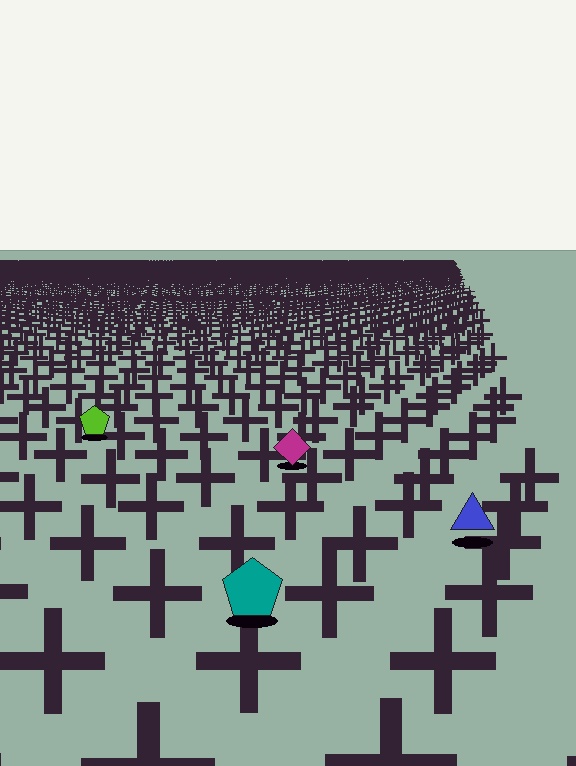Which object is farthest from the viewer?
The lime pentagon is farthest from the viewer. It appears smaller and the ground texture around it is denser.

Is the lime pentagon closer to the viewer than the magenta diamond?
No. The magenta diamond is closer — you can tell from the texture gradient: the ground texture is coarser near it.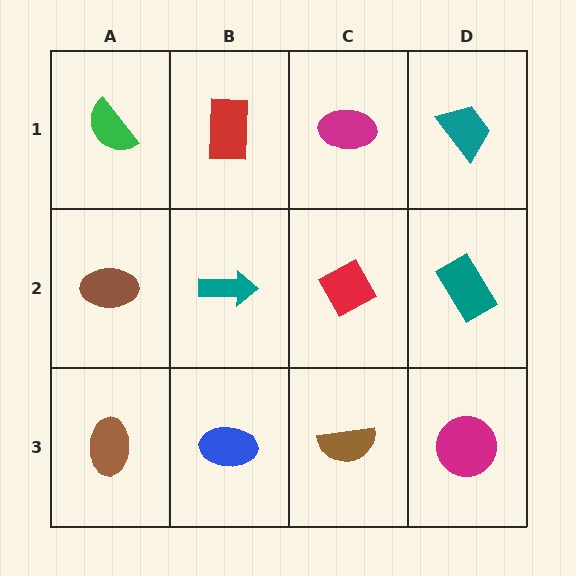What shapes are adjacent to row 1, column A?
A brown ellipse (row 2, column A), a red rectangle (row 1, column B).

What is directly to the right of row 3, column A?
A blue ellipse.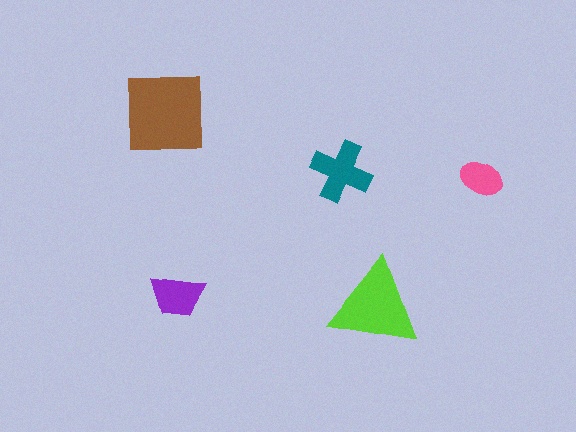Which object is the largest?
The brown square.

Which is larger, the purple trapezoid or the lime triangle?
The lime triangle.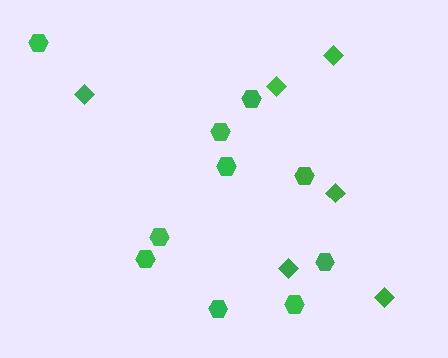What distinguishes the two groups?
There are 2 groups: one group of diamonds (6) and one group of hexagons (10).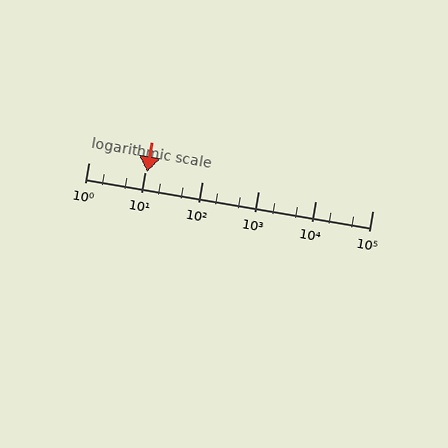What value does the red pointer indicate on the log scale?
The pointer indicates approximately 11.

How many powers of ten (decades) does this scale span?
The scale spans 5 decades, from 1 to 100000.